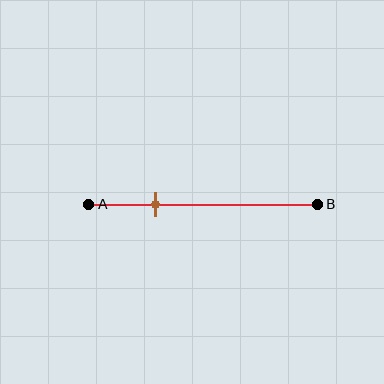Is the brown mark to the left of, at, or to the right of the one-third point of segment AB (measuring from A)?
The brown mark is to the left of the one-third point of segment AB.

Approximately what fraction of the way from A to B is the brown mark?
The brown mark is approximately 30% of the way from A to B.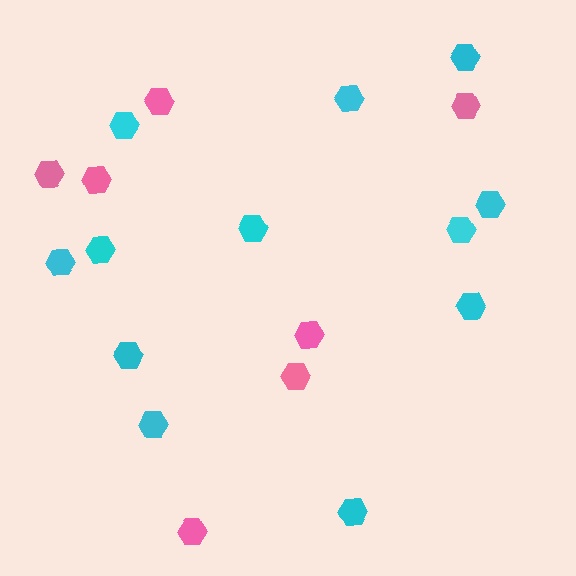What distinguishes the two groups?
There are 2 groups: one group of cyan hexagons (12) and one group of pink hexagons (7).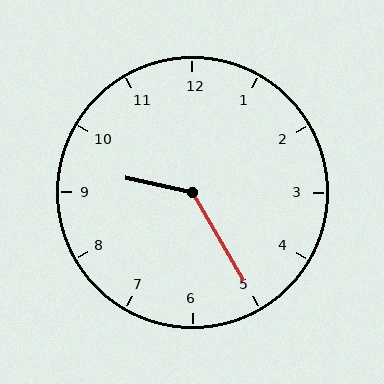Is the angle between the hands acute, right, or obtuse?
It is obtuse.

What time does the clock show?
9:25.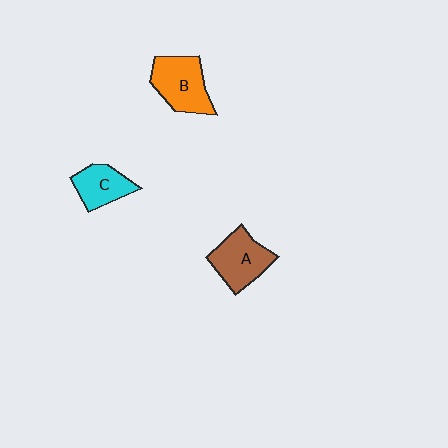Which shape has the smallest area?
Shape C (cyan).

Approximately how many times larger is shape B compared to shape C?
Approximately 1.4 times.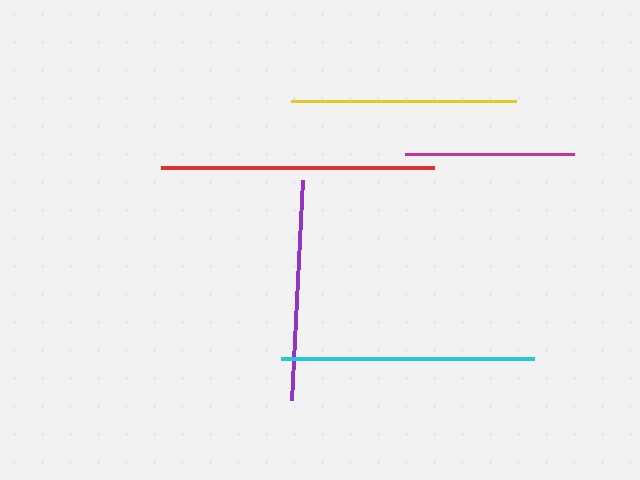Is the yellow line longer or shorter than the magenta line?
The yellow line is longer than the magenta line.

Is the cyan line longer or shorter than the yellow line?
The cyan line is longer than the yellow line.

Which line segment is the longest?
The red line is the longest at approximately 273 pixels.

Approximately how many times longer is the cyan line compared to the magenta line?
The cyan line is approximately 1.5 times the length of the magenta line.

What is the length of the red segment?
The red segment is approximately 273 pixels long.